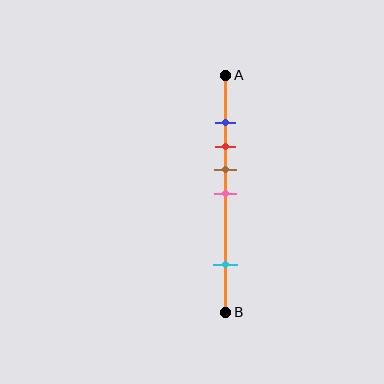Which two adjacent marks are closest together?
The blue and red marks are the closest adjacent pair.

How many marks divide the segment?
There are 5 marks dividing the segment.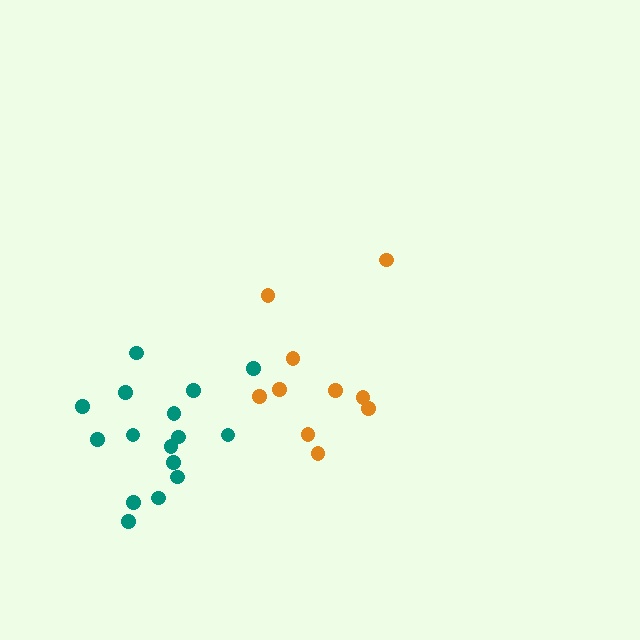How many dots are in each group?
Group 1: 10 dots, Group 2: 16 dots (26 total).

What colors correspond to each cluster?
The clusters are colored: orange, teal.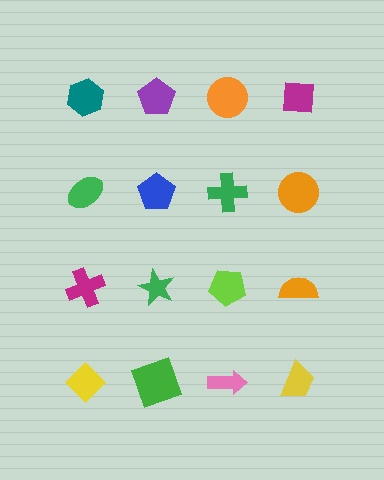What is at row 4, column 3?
A pink arrow.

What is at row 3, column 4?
An orange semicircle.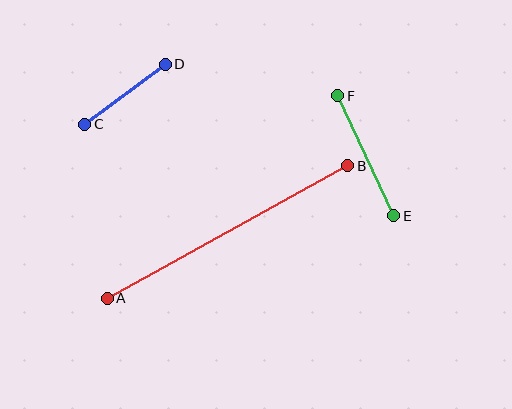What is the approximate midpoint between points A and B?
The midpoint is at approximately (228, 232) pixels.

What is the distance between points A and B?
The distance is approximately 275 pixels.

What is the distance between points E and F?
The distance is approximately 132 pixels.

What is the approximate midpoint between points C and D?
The midpoint is at approximately (125, 94) pixels.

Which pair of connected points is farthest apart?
Points A and B are farthest apart.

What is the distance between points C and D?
The distance is approximately 100 pixels.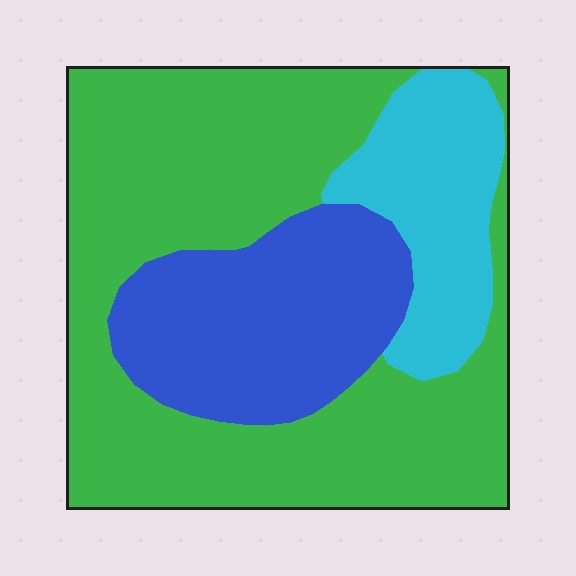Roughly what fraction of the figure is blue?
Blue takes up less than a quarter of the figure.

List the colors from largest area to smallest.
From largest to smallest: green, blue, cyan.